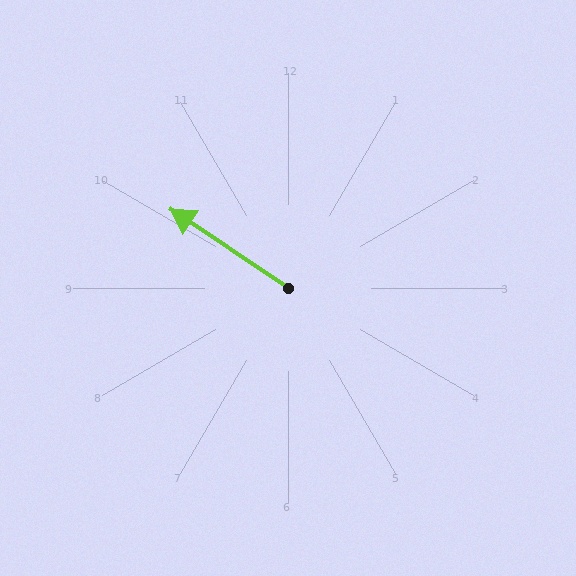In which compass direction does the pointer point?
Northwest.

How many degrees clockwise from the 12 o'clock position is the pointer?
Approximately 304 degrees.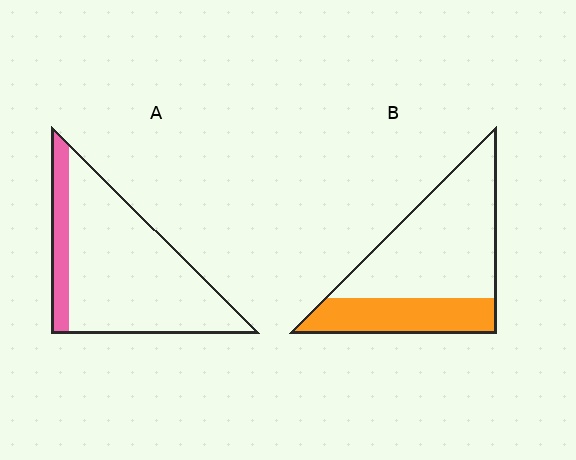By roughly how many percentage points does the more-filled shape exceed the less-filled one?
By roughly 15 percentage points (B over A).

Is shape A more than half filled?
No.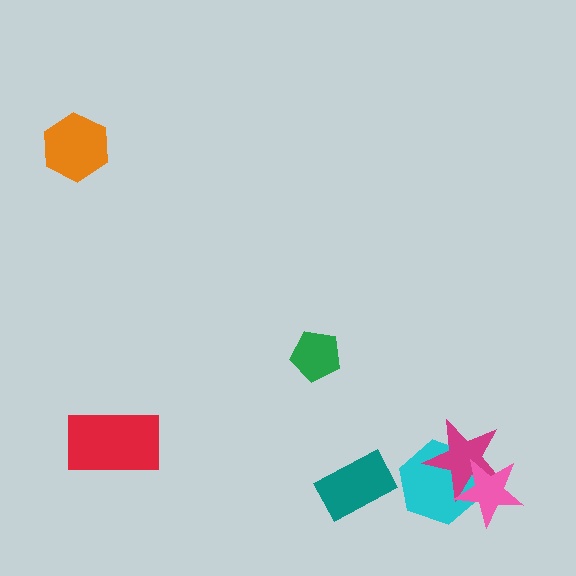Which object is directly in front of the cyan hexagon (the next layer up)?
The magenta star is directly in front of the cyan hexagon.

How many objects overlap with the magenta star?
2 objects overlap with the magenta star.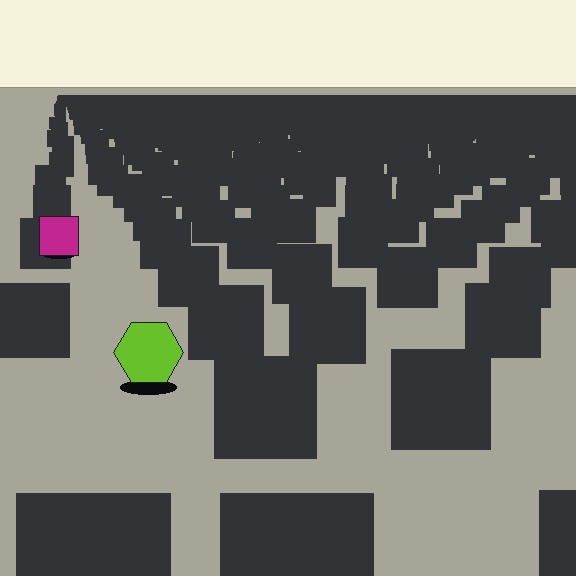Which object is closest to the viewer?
The lime hexagon is closest. The texture marks near it are larger and more spread out.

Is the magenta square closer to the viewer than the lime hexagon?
No. The lime hexagon is closer — you can tell from the texture gradient: the ground texture is coarser near it.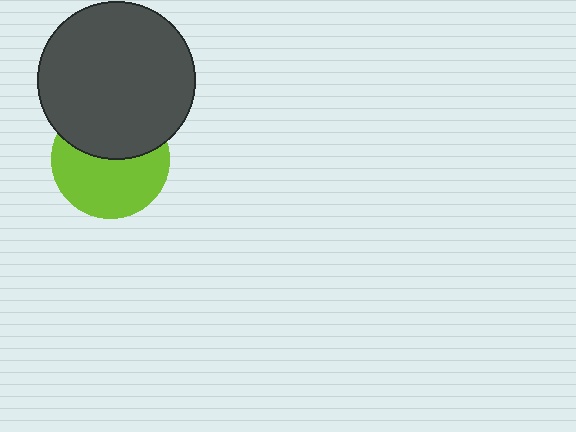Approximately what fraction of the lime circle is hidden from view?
Roughly 42% of the lime circle is hidden behind the dark gray circle.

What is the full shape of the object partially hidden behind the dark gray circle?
The partially hidden object is a lime circle.